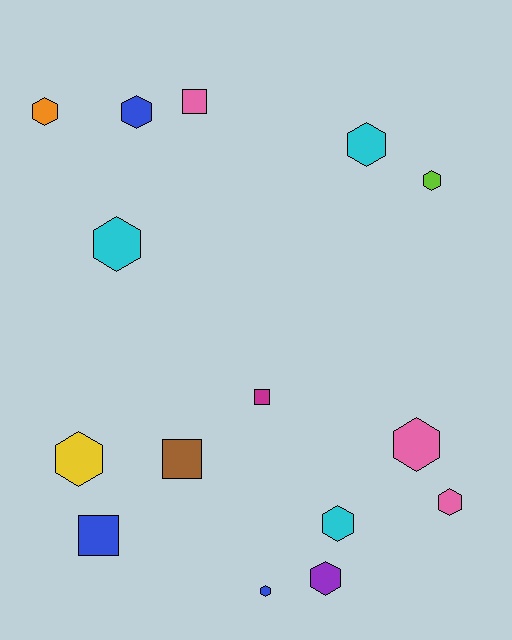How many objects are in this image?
There are 15 objects.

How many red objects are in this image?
There are no red objects.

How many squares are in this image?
There are 4 squares.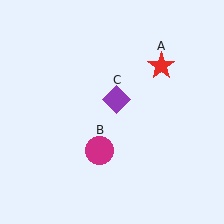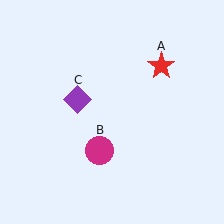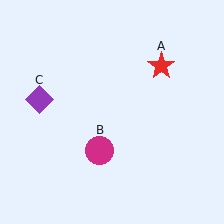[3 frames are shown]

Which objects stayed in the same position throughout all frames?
Red star (object A) and magenta circle (object B) remained stationary.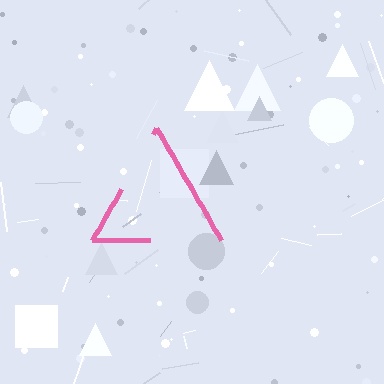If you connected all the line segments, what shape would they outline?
They would outline a triangle.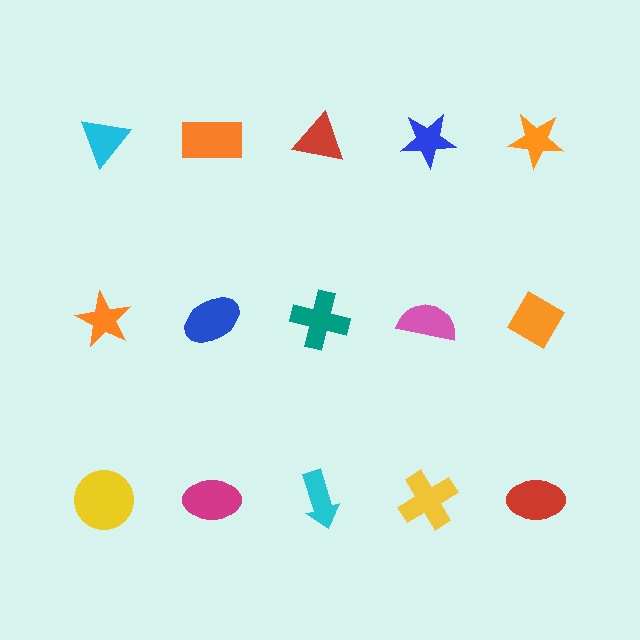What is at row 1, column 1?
A cyan triangle.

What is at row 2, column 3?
A teal cross.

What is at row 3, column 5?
A red ellipse.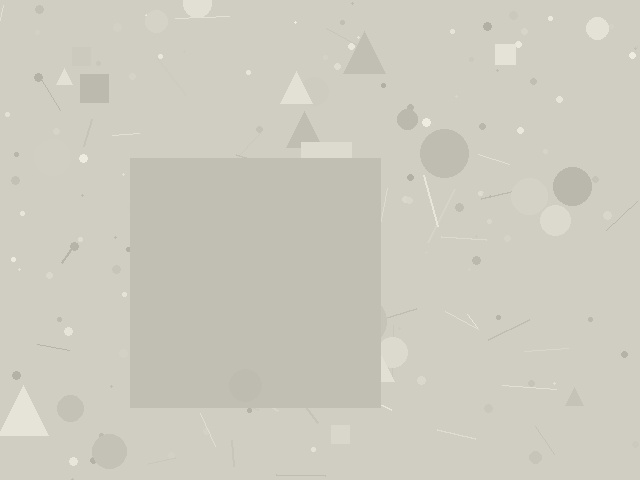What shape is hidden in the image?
A square is hidden in the image.